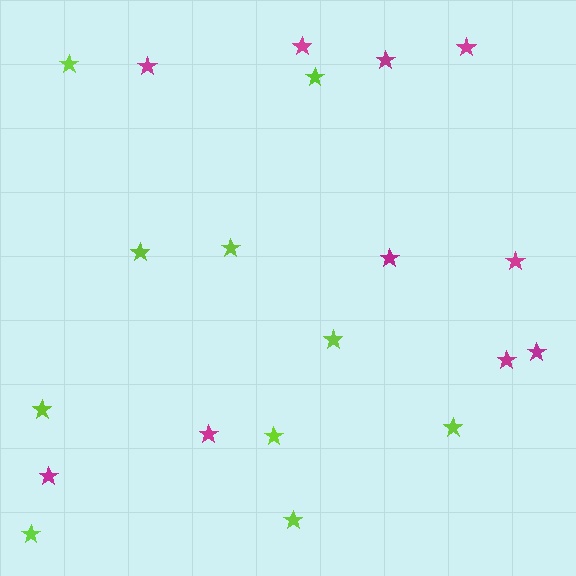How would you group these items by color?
There are 2 groups: one group of lime stars (10) and one group of magenta stars (10).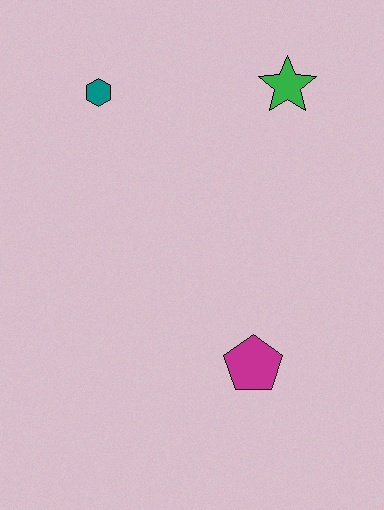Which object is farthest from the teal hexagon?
The magenta pentagon is farthest from the teal hexagon.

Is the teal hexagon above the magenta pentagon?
Yes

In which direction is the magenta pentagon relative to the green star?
The magenta pentagon is below the green star.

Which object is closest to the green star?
The teal hexagon is closest to the green star.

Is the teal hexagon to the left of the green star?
Yes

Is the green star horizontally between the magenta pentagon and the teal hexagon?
No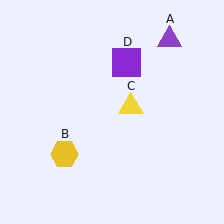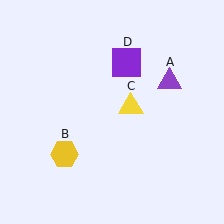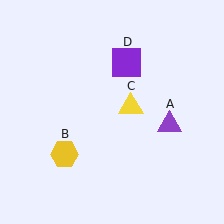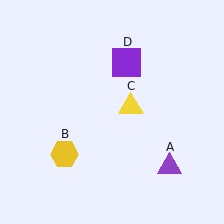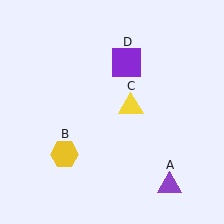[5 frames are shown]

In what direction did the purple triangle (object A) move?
The purple triangle (object A) moved down.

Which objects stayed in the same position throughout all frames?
Yellow hexagon (object B) and yellow triangle (object C) and purple square (object D) remained stationary.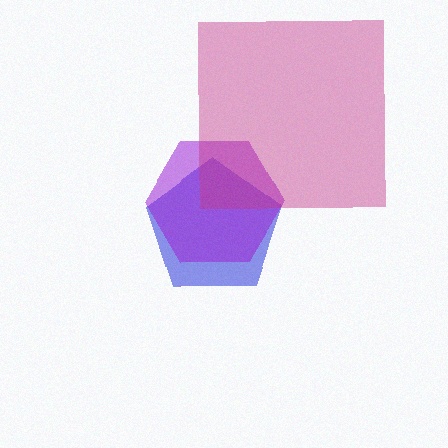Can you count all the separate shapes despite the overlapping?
Yes, there are 3 separate shapes.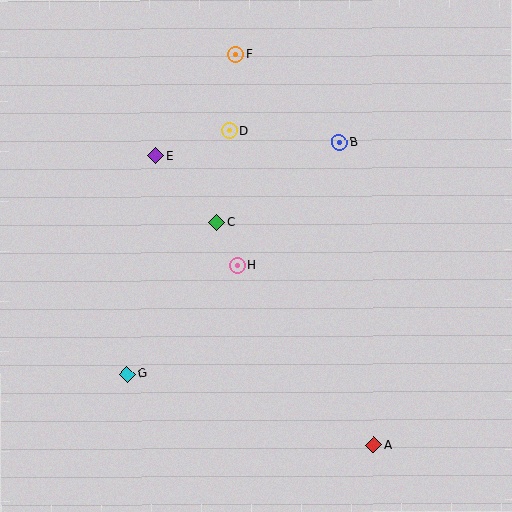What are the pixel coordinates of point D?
Point D is at (230, 131).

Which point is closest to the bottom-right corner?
Point A is closest to the bottom-right corner.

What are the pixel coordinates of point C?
Point C is at (217, 223).